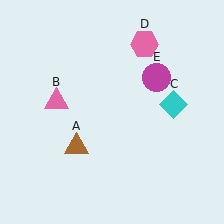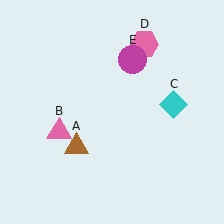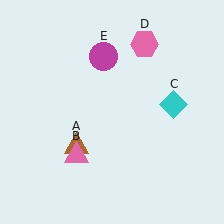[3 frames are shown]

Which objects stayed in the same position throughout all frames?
Brown triangle (object A) and cyan diamond (object C) and pink hexagon (object D) remained stationary.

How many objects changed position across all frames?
2 objects changed position: pink triangle (object B), magenta circle (object E).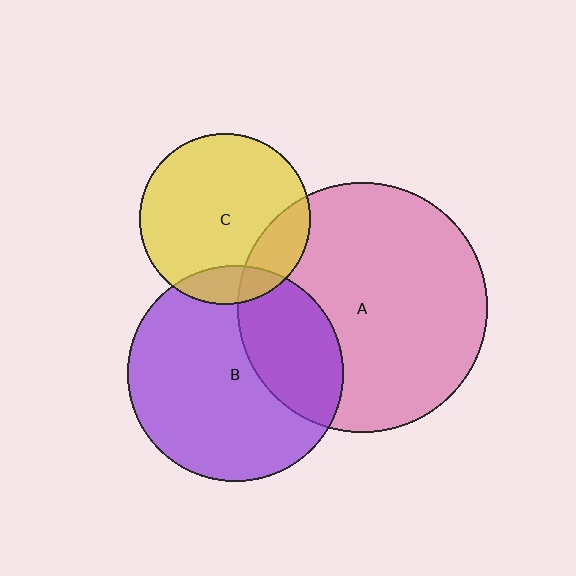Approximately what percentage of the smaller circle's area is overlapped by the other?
Approximately 20%.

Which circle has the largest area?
Circle A (pink).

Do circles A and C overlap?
Yes.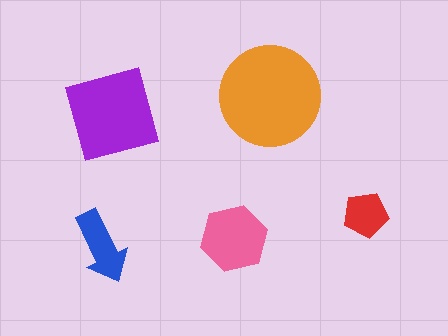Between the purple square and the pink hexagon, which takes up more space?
The purple square.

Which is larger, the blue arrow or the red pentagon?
The blue arrow.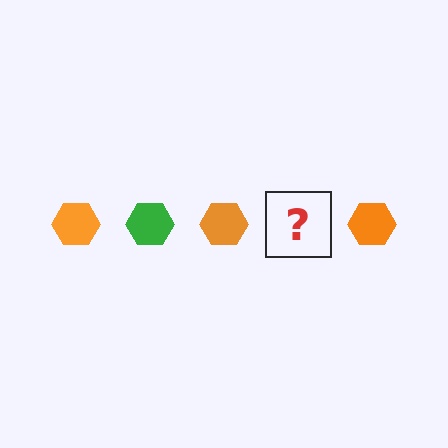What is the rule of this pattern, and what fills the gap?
The rule is that the pattern cycles through orange, green hexagons. The gap should be filled with a green hexagon.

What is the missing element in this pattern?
The missing element is a green hexagon.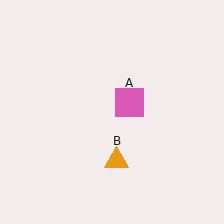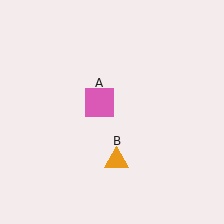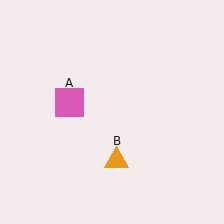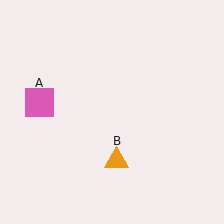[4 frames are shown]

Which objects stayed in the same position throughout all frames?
Orange triangle (object B) remained stationary.